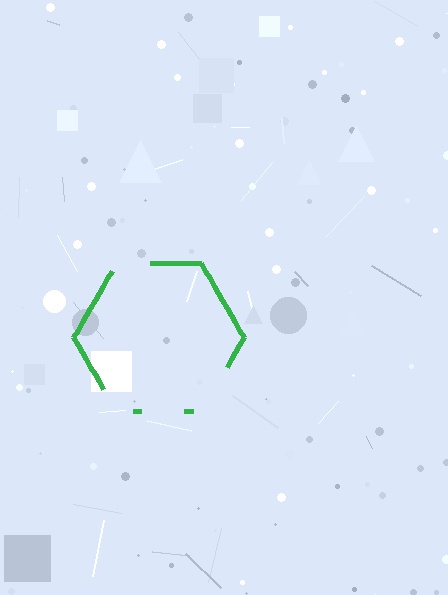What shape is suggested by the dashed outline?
The dashed outline suggests a hexagon.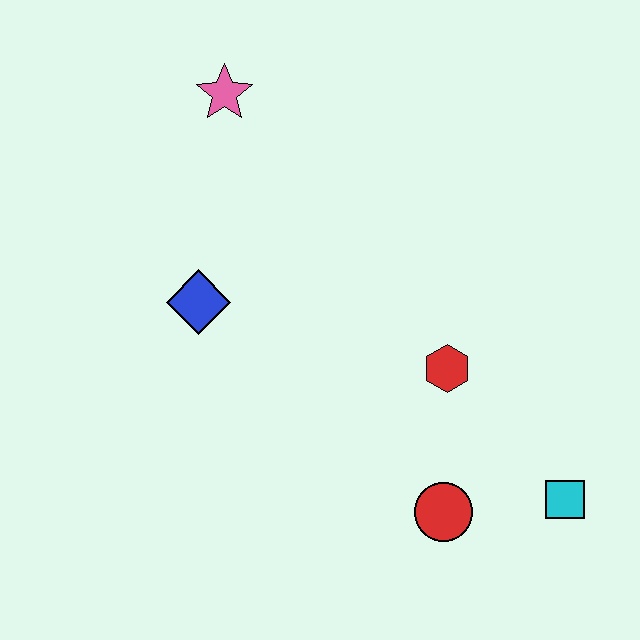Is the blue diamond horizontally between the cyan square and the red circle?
No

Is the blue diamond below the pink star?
Yes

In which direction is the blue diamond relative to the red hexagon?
The blue diamond is to the left of the red hexagon.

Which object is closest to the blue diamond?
The pink star is closest to the blue diamond.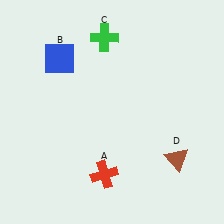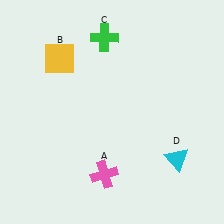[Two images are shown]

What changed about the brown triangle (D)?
In Image 1, D is brown. In Image 2, it changed to cyan.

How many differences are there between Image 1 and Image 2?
There are 3 differences between the two images.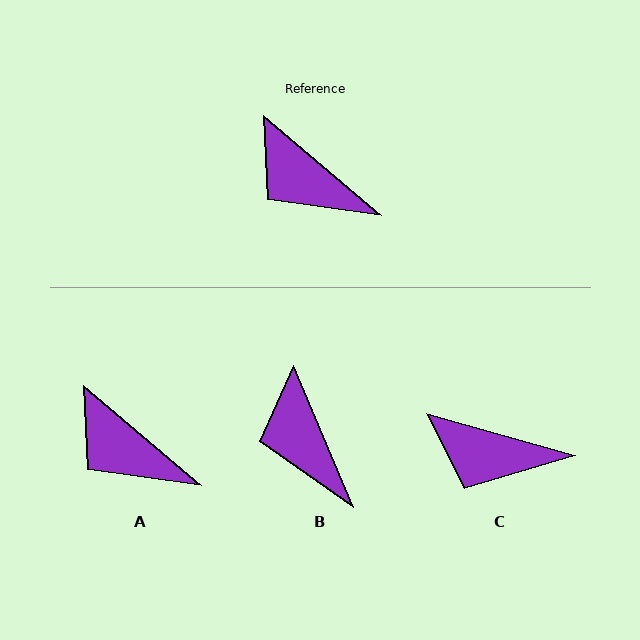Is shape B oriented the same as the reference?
No, it is off by about 27 degrees.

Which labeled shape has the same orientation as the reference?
A.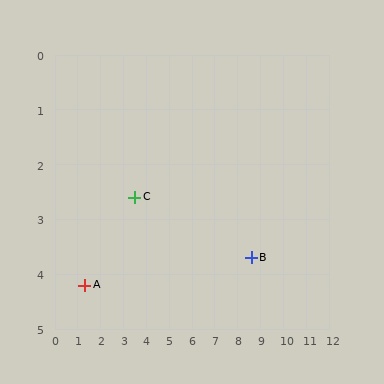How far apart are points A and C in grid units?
Points A and C are about 2.7 grid units apart.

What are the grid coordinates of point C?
Point C is at approximately (3.5, 2.6).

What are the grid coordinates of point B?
Point B is at approximately (8.6, 3.7).